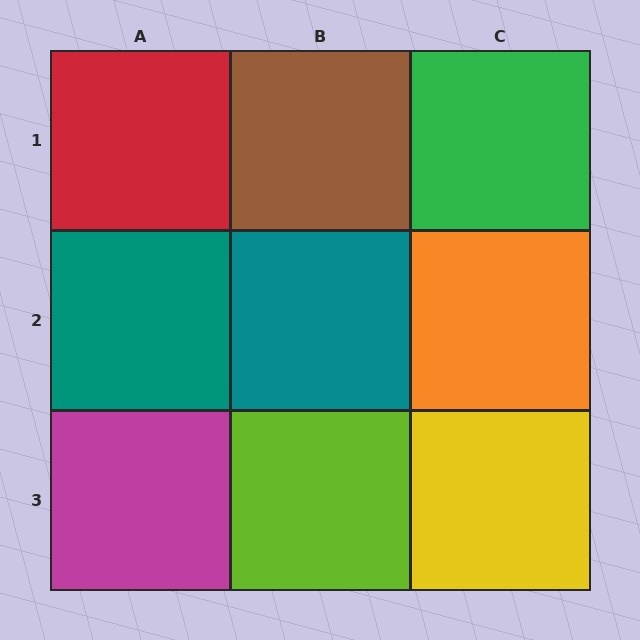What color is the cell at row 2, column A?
Teal.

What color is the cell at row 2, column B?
Teal.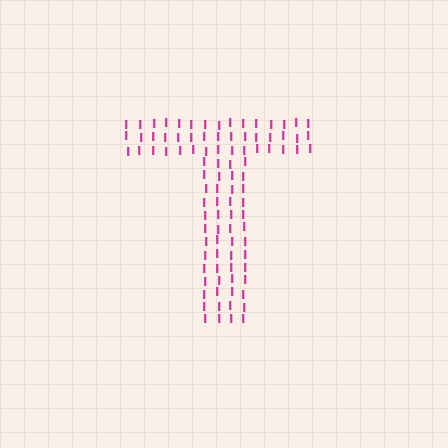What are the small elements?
The small elements are letter I's.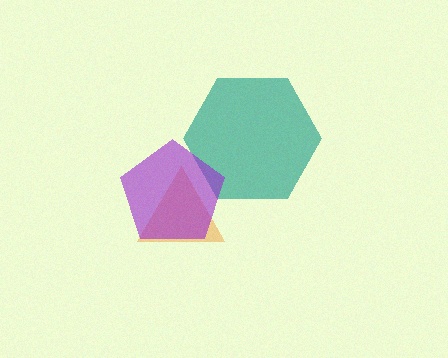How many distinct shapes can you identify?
There are 3 distinct shapes: a teal hexagon, an orange triangle, a purple pentagon.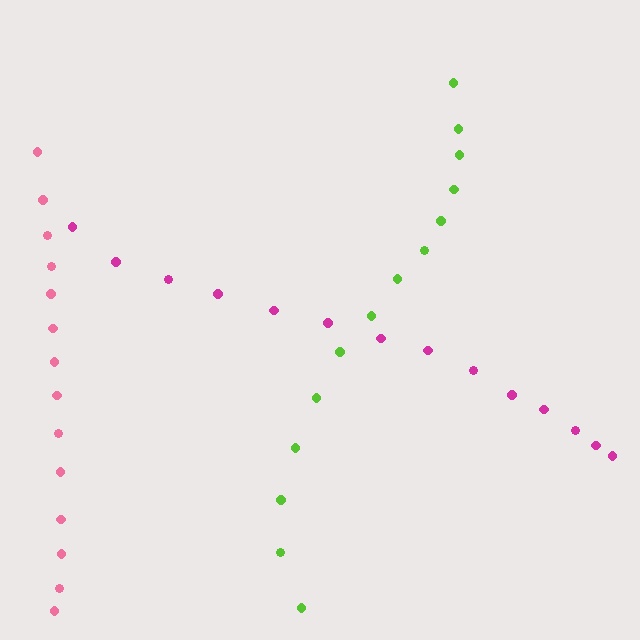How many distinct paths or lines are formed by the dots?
There are 3 distinct paths.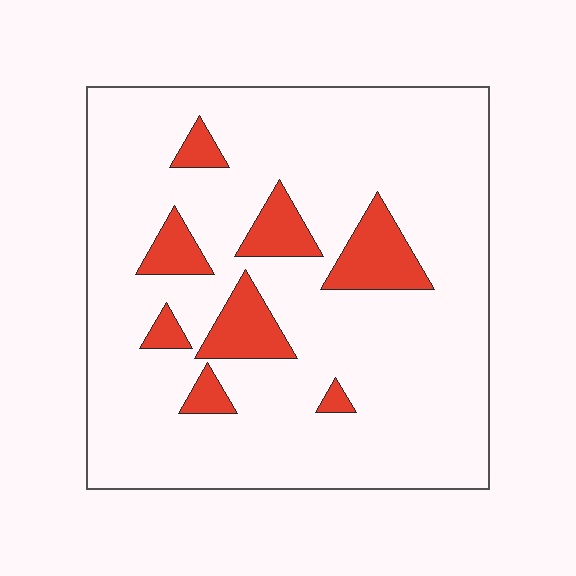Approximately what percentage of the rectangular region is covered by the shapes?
Approximately 15%.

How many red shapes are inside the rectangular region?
8.